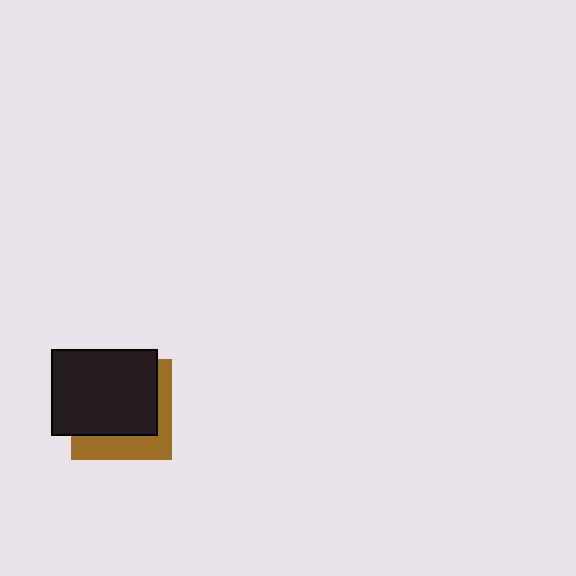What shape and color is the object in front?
The object in front is a black rectangle.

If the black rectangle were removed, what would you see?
You would see the complete brown square.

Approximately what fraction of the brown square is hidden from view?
Roughly 65% of the brown square is hidden behind the black rectangle.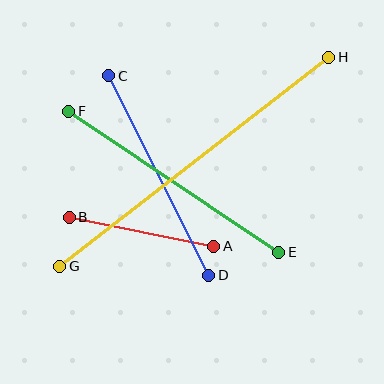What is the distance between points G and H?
The distance is approximately 341 pixels.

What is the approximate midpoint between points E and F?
The midpoint is at approximately (174, 182) pixels.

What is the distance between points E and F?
The distance is approximately 253 pixels.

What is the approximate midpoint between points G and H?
The midpoint is at approximately (194, 162) pixels.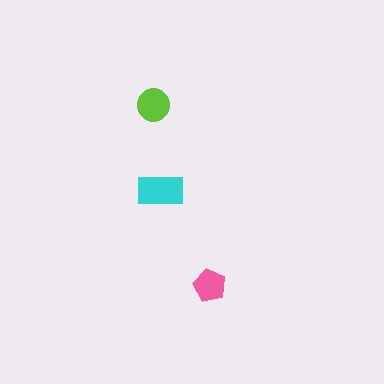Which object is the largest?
The cyan rectangle.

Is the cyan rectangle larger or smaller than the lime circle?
Larger.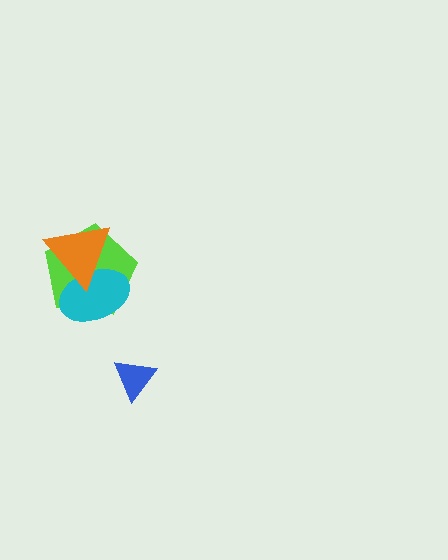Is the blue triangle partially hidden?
No, no other shape covers it.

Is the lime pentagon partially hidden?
Yes, it is partially covered by another shape.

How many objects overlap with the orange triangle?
2 objects overlap with the orange triangle.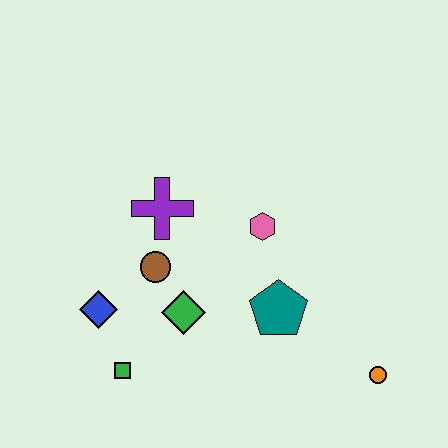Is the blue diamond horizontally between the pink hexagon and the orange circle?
No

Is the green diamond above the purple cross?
No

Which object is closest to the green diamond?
The brown circle is closest to the green diamond.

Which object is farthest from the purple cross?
The orange circle is farthest from the purple cross.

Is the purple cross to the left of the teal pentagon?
Yes